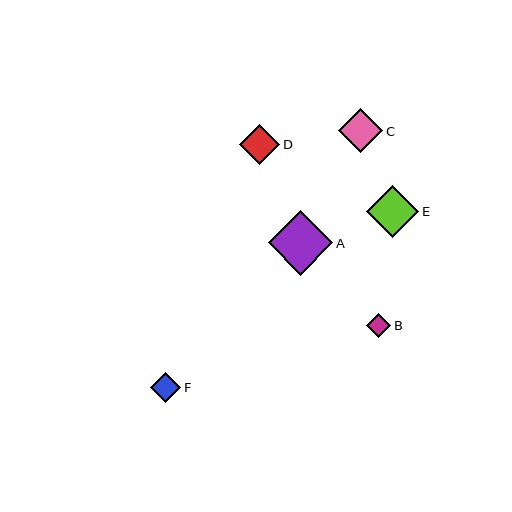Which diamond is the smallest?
Diamond B is the smallest with a size of approximately 24 pixels.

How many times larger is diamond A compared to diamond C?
Diamond A is approximately 1.5 times the size of diamond C.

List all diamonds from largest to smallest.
From largest to smallest: A, E, C, D, F, B.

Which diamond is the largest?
Diamond A is the largest with a size of approximately 65 pixels.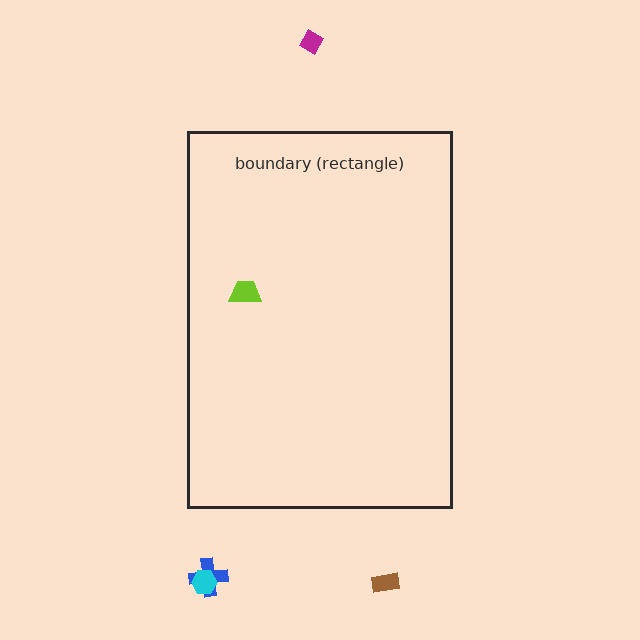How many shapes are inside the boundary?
1 inside, 4 outside.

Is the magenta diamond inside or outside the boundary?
Outside.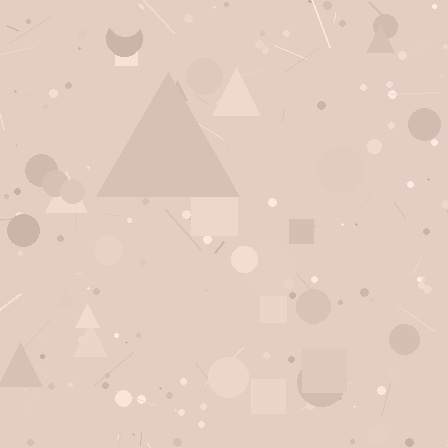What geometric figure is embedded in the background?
A triangle is embedded in the background.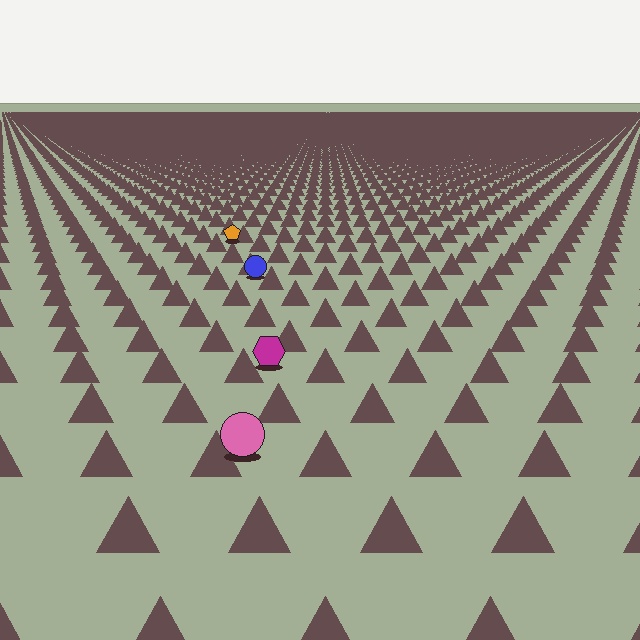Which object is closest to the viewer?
The pink circle is closest. The texture marks near it are larger and more spread out.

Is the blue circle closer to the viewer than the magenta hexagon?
No. The magenta hexagon is closer — you can tell from the texture gradient: the ground texture is coarser near it.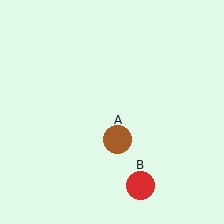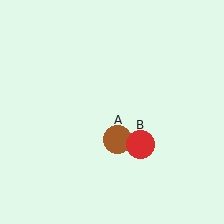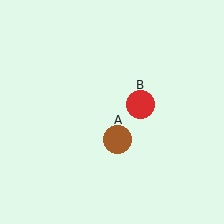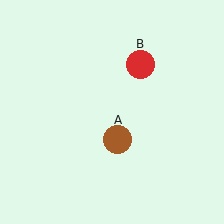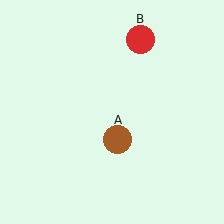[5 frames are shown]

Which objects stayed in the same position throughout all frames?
Brown circle (object A) remained stationary.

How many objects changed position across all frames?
1 object changed position: red circle (object B).